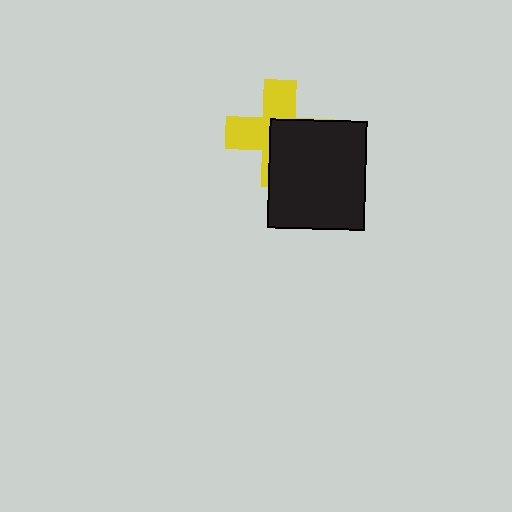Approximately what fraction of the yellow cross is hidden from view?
Roughly 52% of the yellow cross is hidden behind the black rectangle.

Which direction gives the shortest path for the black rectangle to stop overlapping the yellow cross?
Moving toward the lower-right gives the shortest separation.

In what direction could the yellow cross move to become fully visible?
The yellow cross could move toward the upper-left. That would shift it out from behind the black rectangle entirely.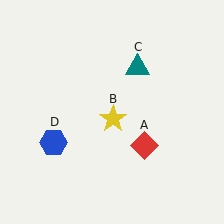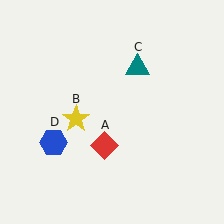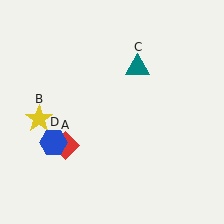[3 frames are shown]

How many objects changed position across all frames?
2 objects changed position: red diamond (object A), yellow star (object B).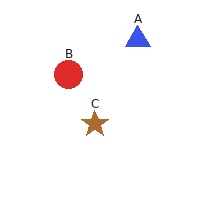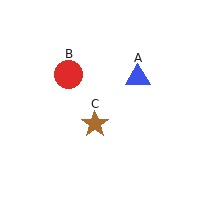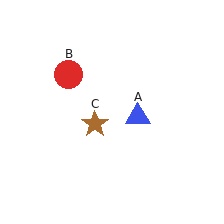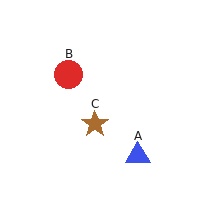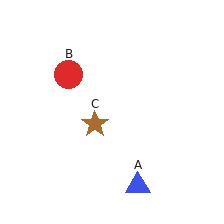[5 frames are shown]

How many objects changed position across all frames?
1 object changed position: blue triangle (object A).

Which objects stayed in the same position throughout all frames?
Red circle (object B) and brown star (object C) remained stationary.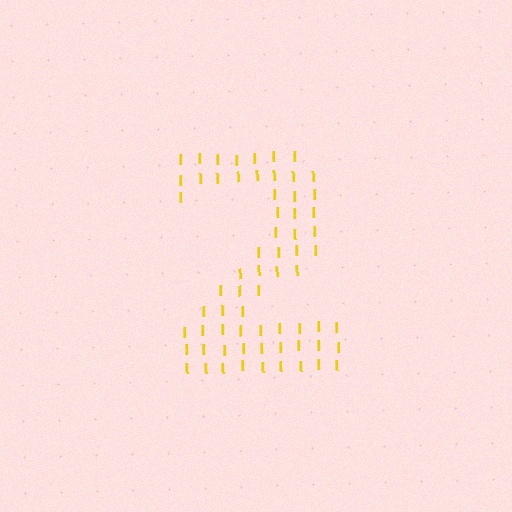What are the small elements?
The small elements are letter I's.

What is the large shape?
The large shape is the digit 2.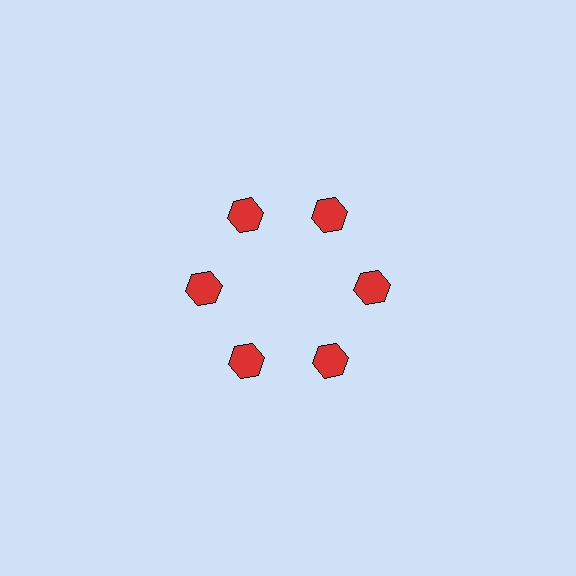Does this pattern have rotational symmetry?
Yes, this pattern has 6-fold rotational symmetry. It looks the same after rotating 60 degrees around the center.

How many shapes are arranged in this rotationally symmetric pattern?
There are 6 shapes, arranged in 6 groups of 1.